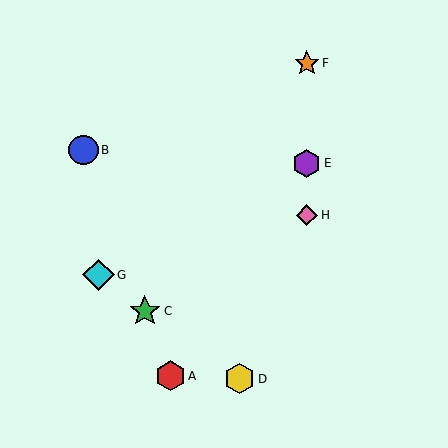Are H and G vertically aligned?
No, H is at x≈307 and G is at x≈99.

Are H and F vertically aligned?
Yes, both are at x≈307.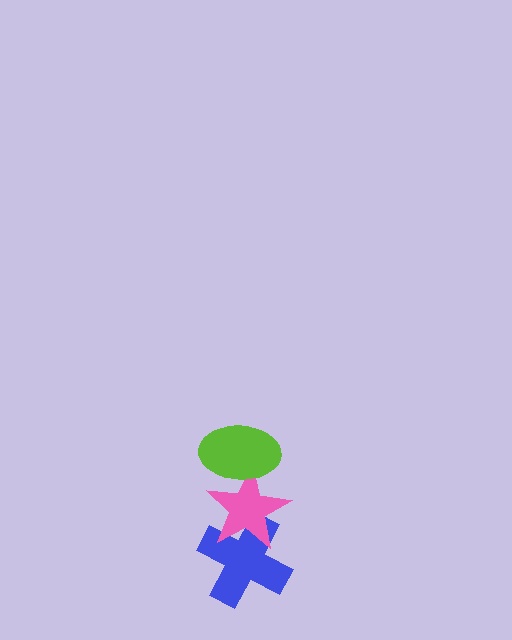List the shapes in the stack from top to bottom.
From top to bottom: the lime ellipse, the pink star, the blue cross.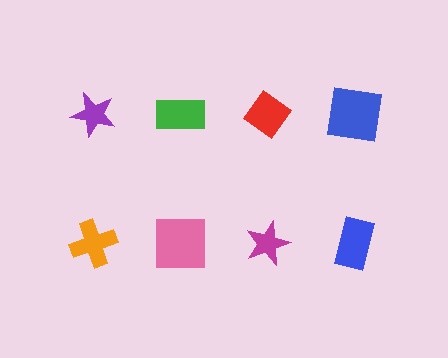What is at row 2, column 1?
An orange cross.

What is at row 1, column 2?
A green rectangle.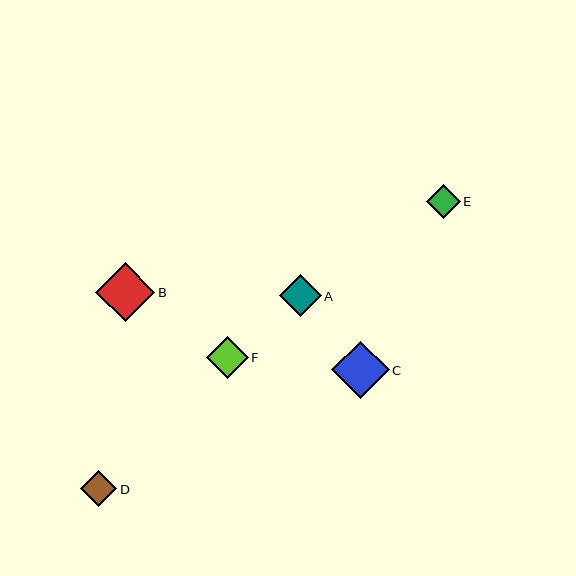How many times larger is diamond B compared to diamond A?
Diamond B is approximately 1.4 times the size of diamond A.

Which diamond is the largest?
Diamond B is the largest with a size of approximately 59 pixels.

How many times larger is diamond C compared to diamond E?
Diamond C is approximately 1.7 times the size of diamond E.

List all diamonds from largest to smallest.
From largest to smallest: B, C, A, F, D, E.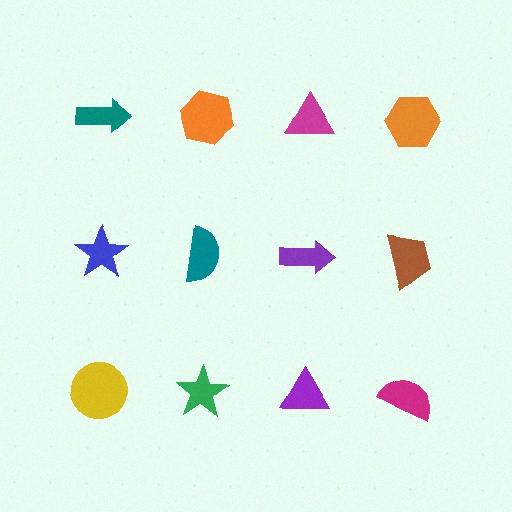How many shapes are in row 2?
4 shapes.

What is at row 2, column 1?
A blue star.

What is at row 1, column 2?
An orange hexagon.